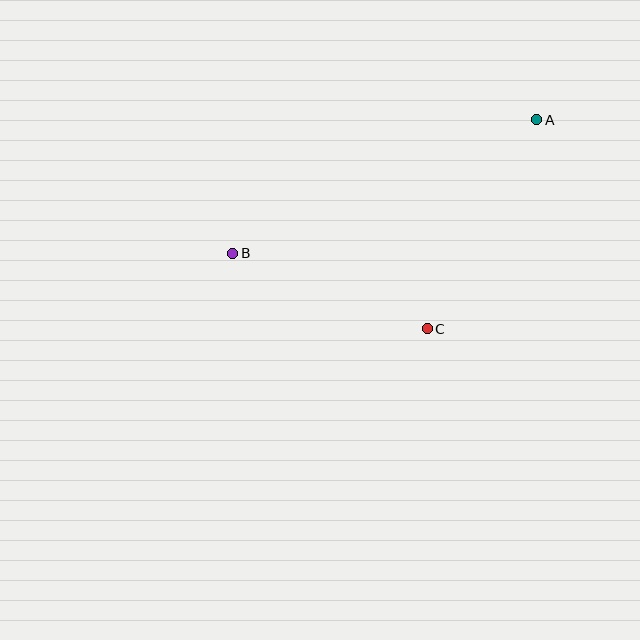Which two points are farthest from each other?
Points A and B are farthest from each other.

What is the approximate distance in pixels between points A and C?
The distance between A and C is approximately 236 pixels.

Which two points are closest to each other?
Points B and C are closest to each other.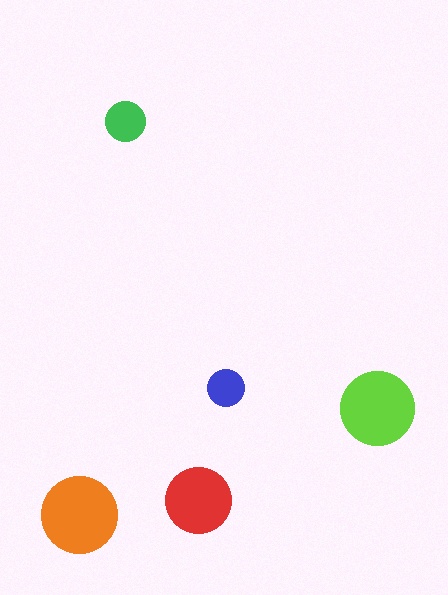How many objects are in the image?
There are 5 objects in the image.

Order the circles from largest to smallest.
the orange one, the lime one, the red one, the green one, the blue one.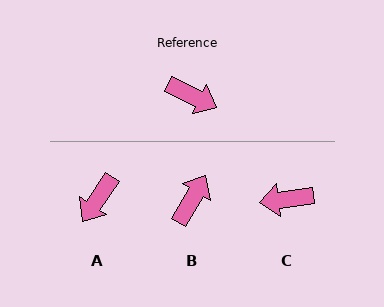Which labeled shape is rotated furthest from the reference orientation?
C, about 147 degrees away.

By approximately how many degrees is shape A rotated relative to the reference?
Approximately 99 degrees clockwise.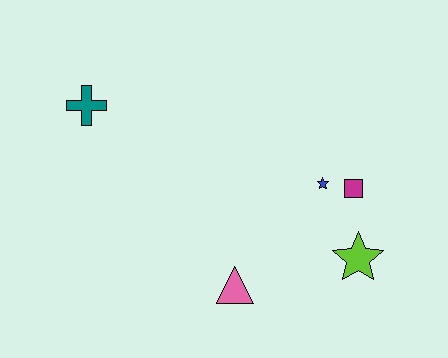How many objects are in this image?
There are 5 objects.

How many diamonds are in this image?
There are no diamonds.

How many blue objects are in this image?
There is 1 blue object.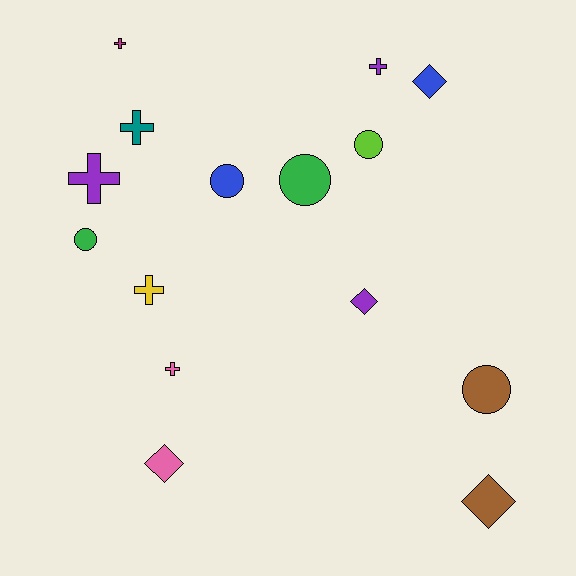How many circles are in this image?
There are 5 circles.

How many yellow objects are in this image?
There is 1 yellow object.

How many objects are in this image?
There are 15 objects.